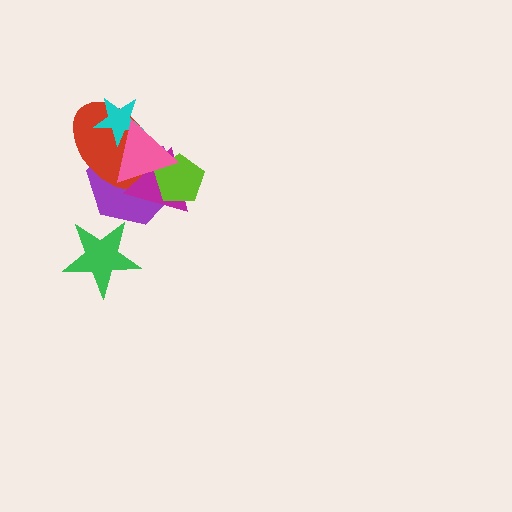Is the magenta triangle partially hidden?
Yes, it is partially covered by another shape.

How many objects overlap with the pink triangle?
5 objects overlap with the pink triangle.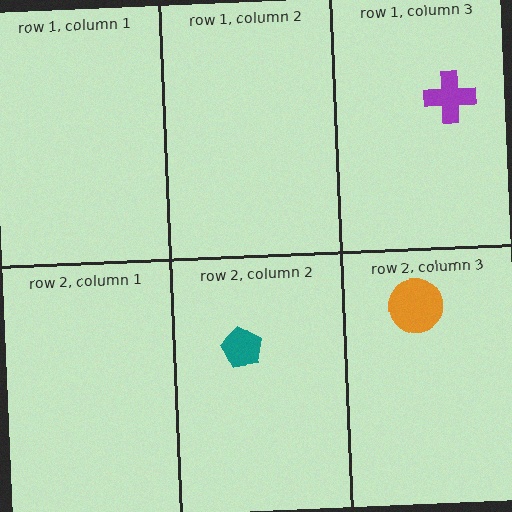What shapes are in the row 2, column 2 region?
The teal pentagon.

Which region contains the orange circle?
The row 2, column 3 region.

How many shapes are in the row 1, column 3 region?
1.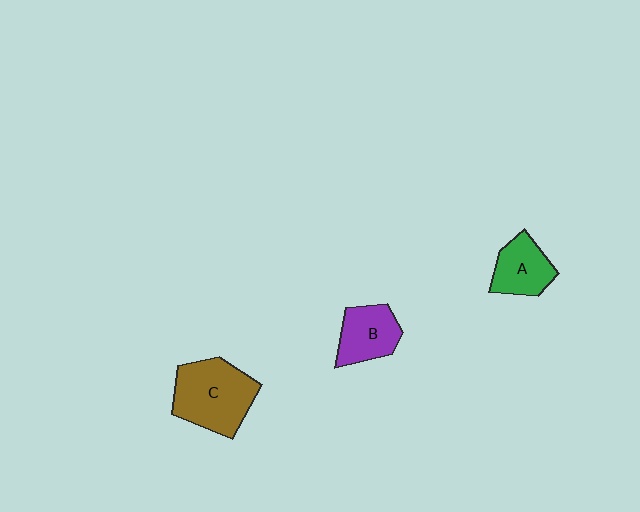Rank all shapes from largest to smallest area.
From largest to smallest: C (brown), B (purple), A (green).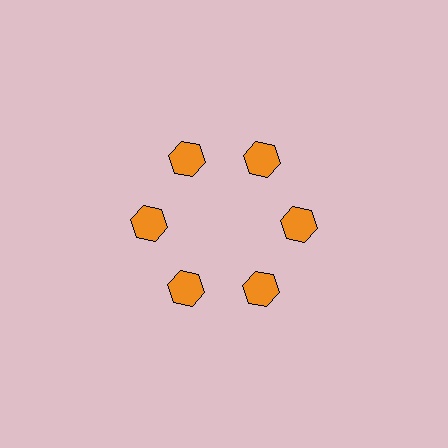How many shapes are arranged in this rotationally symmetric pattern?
There are 6 shapes, arranged in 6 groups of 1.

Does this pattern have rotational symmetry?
Yes, this pattern has 6-fold rotational symmetry. It looks the same after rotating 60 degrees around the center.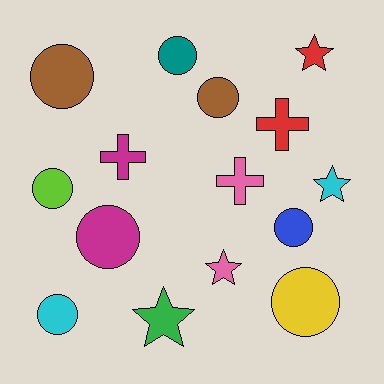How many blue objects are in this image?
There is 1 blue object.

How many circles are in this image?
There are 8 circles.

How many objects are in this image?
There are 15 objects.